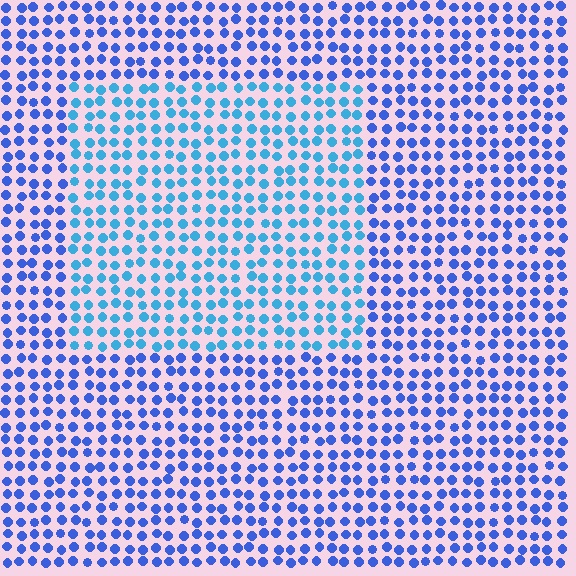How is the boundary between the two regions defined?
The boundary is defined purely by a slight shift in hue (about 30 degrees). Spacing, size, and orientation are identical on both sides.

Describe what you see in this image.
The image is filled with small blue elements in a uniform arrangement. A rectangle-shaped region is visible where the elements are tinted to a slightly different hue, forming a subtle color boundary.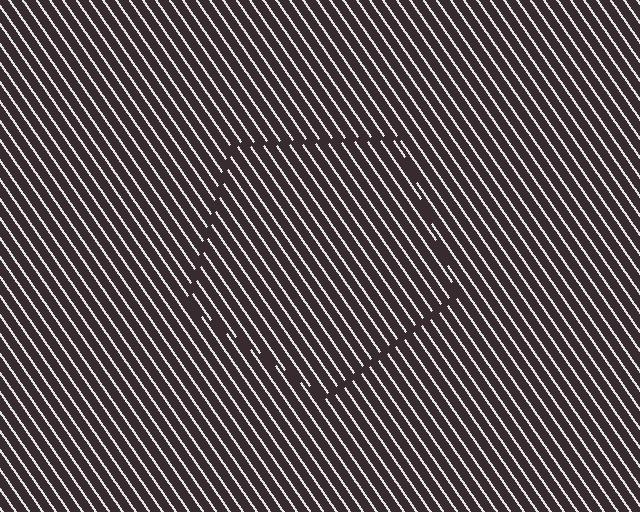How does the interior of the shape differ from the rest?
The interior of the shape contains the same grating, shifted by half a period — the contour is defined by the phase discontinuity where line-ends from the inner and outer gratings abut.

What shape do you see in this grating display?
An illusory pentagon. The interior of the shape contains the same grating, shifted by half a period — the contour is defined by the phase discontinuity where line-ends from the inner and outer gratings abut.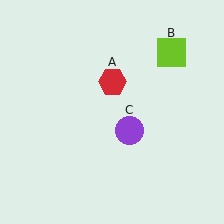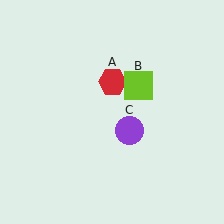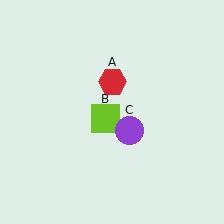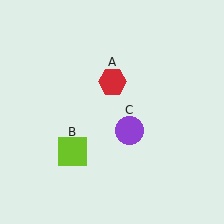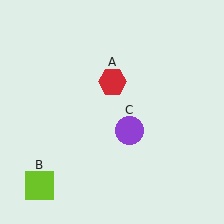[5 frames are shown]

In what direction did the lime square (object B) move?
The lime square (object B) moved down and to the left.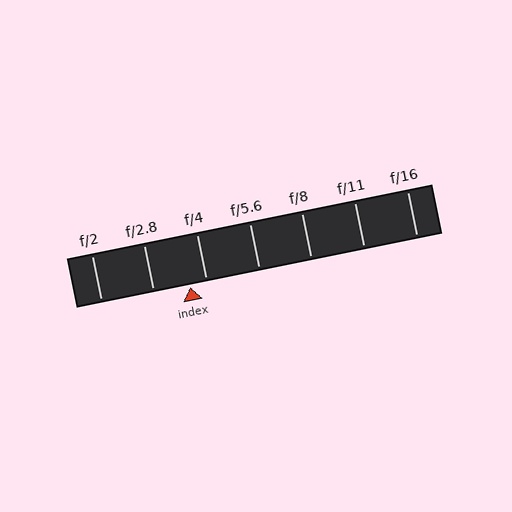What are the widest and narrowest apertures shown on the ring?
The widest aperture shown is f/2 and the narrowest is f/16.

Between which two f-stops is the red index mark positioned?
The index mark is between f/2.8 and f/4.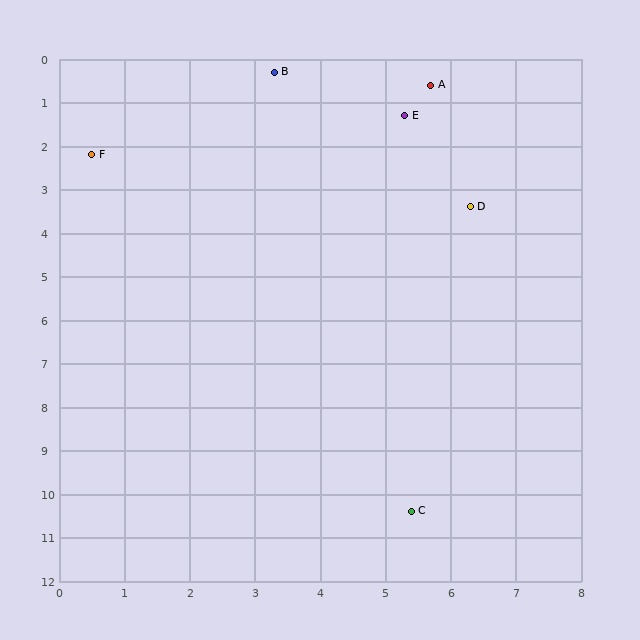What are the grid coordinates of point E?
Point E is at approximately (5.3, 1.3).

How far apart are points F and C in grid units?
Points F and C are about 9.6 grid units apart.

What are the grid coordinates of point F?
Point F is at approximately (0.5, 2.2).